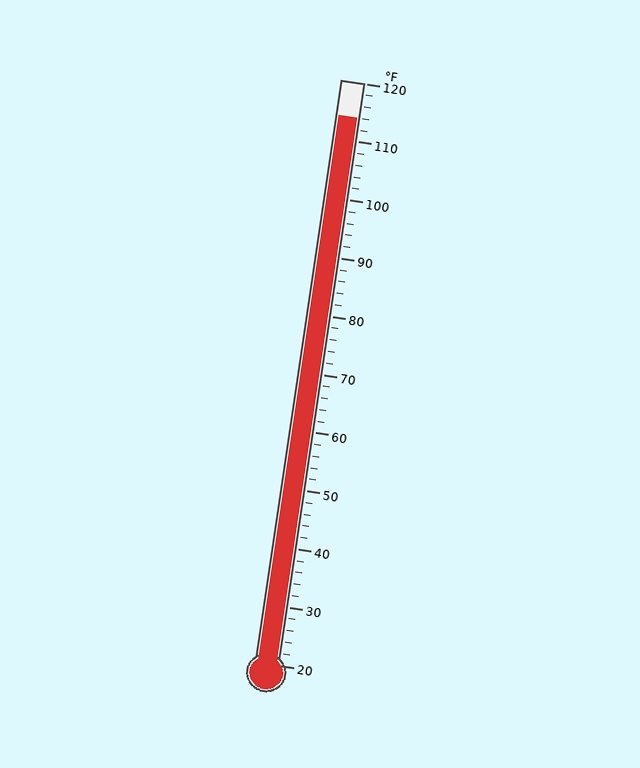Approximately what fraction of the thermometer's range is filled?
The thermometer is filled to approximately 95% of its range.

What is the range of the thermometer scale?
The thermometer scale ranges from 20°F to 120°F.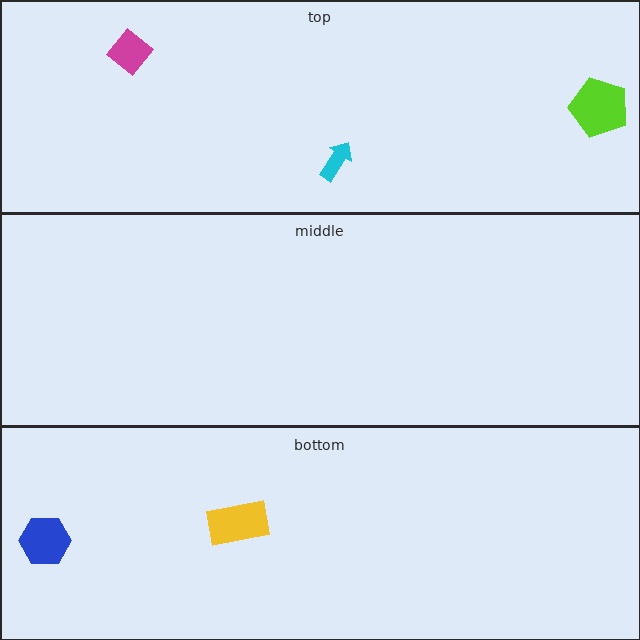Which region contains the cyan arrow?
The top region.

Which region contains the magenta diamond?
The top region.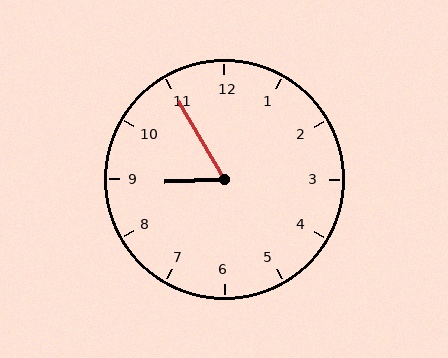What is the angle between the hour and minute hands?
Approximately 62 degrees.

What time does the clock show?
8:55.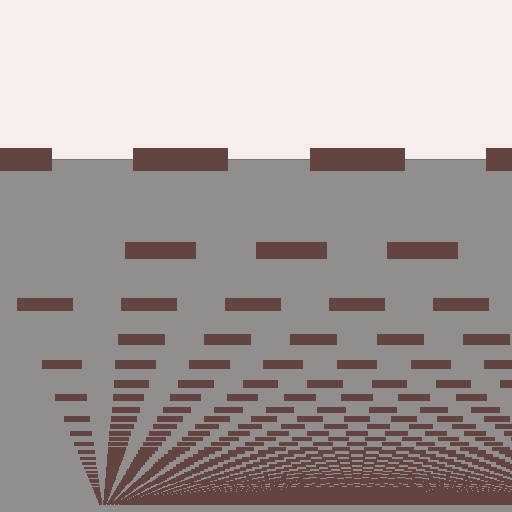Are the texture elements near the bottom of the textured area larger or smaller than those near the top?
Smaller. The gradient is inverted — elements near the bottom are smaller and denser.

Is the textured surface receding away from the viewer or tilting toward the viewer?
The surface appears to tilt toward the viewer. Texture elements get larger and sparser toward the top.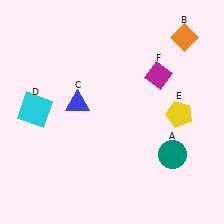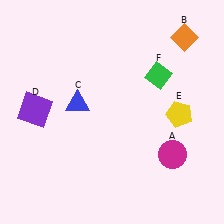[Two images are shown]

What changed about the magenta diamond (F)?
In Image 1, F is magenta. In Image 2, it changed to green.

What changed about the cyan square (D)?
In Image 1, D is cyan. In Image 2, it changed to purple.